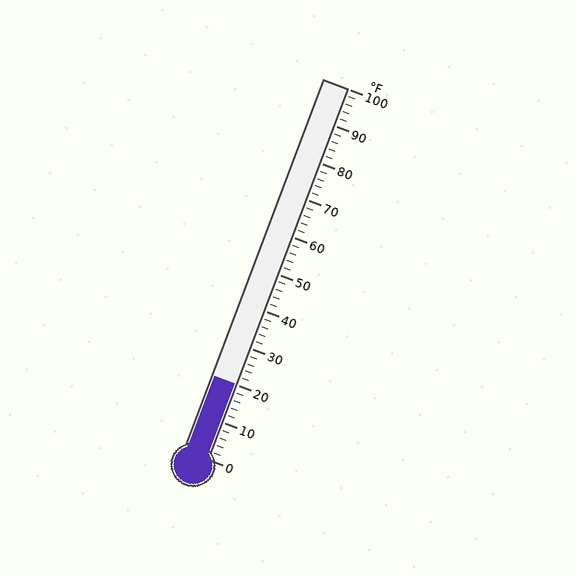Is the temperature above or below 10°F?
The temperature is above 10°F.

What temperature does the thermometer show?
The thermometer shows approximately 20°F.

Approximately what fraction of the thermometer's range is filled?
The thermometer is filled to approximately 20% of its range.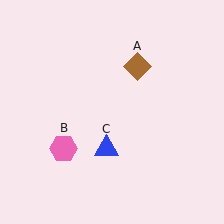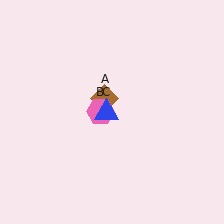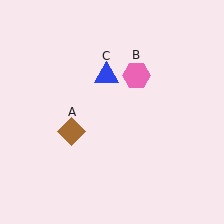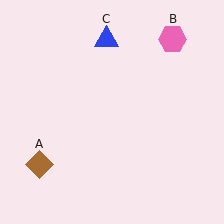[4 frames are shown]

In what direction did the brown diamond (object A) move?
The brown diamond (object A) moved down and to the left.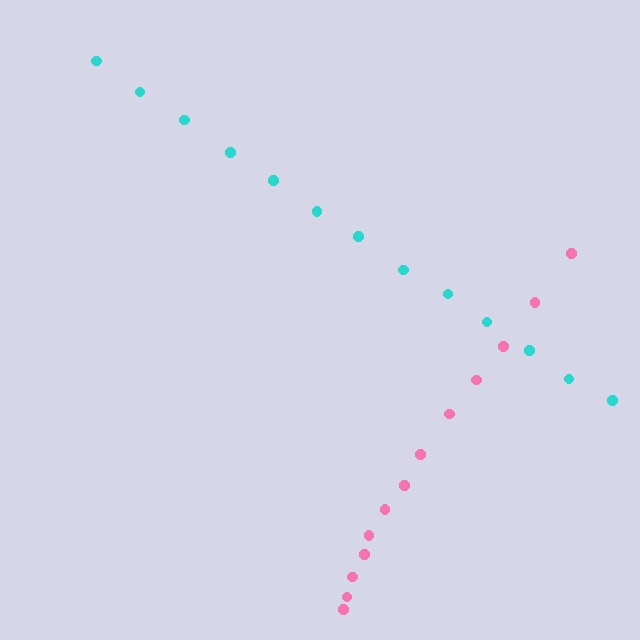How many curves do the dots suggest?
There are 2 distinct paths.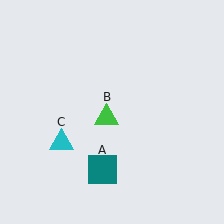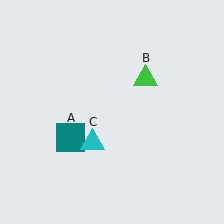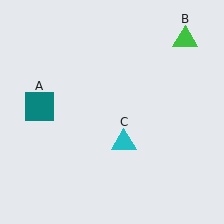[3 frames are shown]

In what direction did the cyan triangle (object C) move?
The cyan triangle (object C) moved right.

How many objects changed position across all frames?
3 objects changed position: teal square (object A), green triangle (object B), cyan triangle (object C).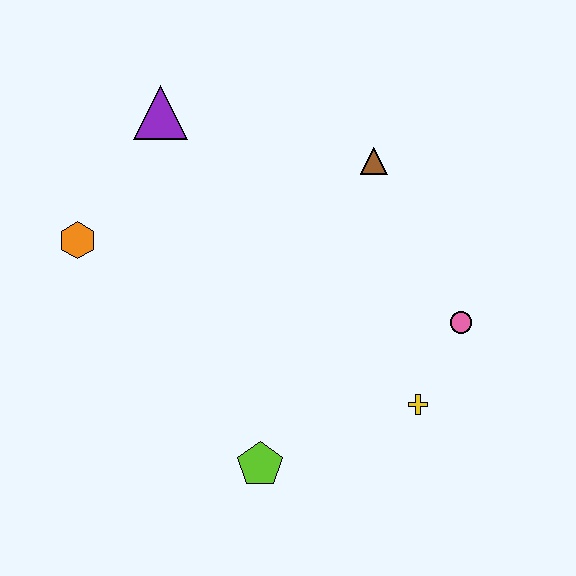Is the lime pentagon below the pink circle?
Yes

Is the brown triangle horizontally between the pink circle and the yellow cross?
No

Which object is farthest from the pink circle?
The orange hexagon is farthest from the pink circle.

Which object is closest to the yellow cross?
The pink circle is closest to the yellow cross.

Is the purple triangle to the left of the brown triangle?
Yes